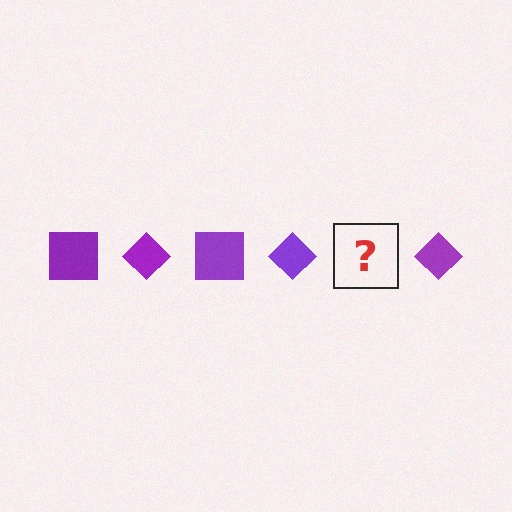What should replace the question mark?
The question mark should be replaced with a purple square.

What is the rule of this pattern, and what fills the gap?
The rule is that the pattern cycles through square, diamond shapes in purple. The gap should be filled with a purple square.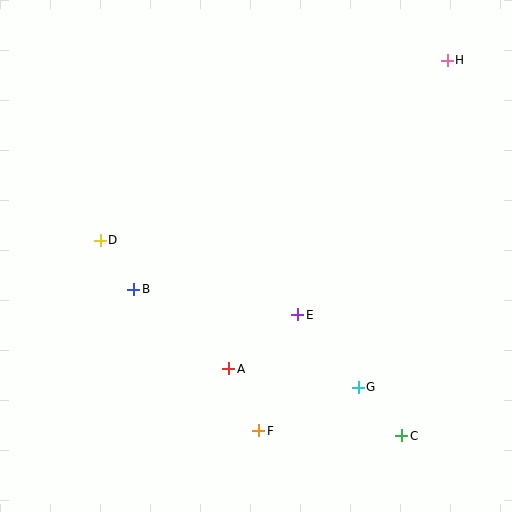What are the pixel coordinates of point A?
Point A is at (229, 369).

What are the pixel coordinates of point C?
Point C is at (402, 436).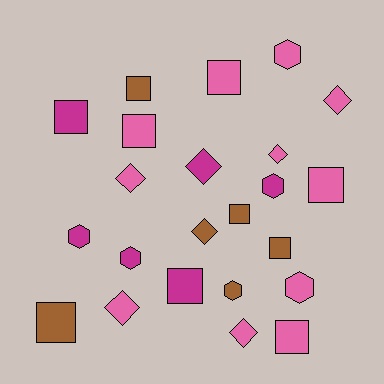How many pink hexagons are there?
There are 2 pink hexagons.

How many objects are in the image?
There are 23 objects.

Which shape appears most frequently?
Square, with 10 objects.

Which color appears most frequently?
Pink, with 11 objects.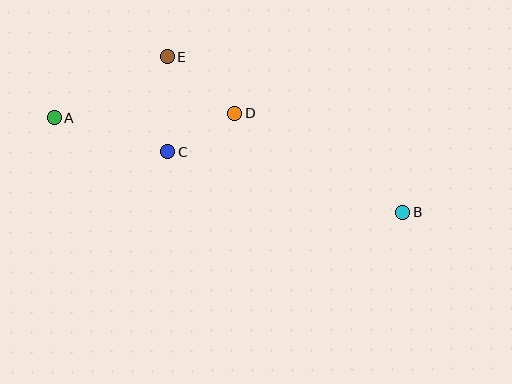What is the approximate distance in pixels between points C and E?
The distance between C and E is approximately 95 pixels.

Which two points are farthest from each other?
Points A and B are farthest from each other.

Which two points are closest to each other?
Points C and D are closest to each other.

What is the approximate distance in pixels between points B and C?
The distance between B and C is approximately 243 pixels.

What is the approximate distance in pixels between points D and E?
The distance between D and E is approximately 89 pixels.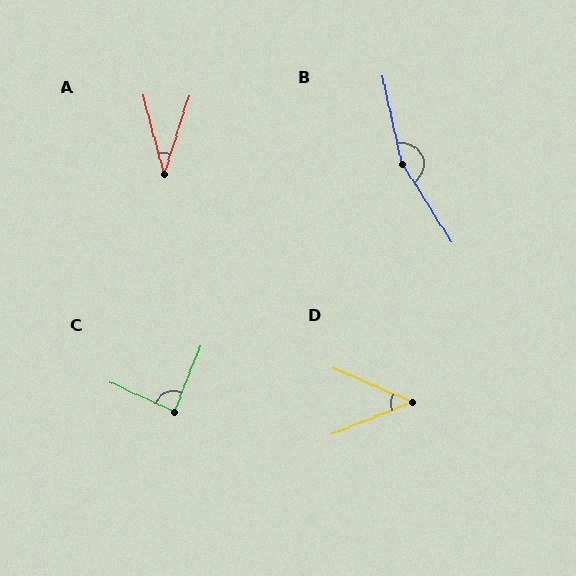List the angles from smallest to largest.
A (33°), D (45°), C (87°), B (160°).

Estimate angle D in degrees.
Approximately 45 degrees.